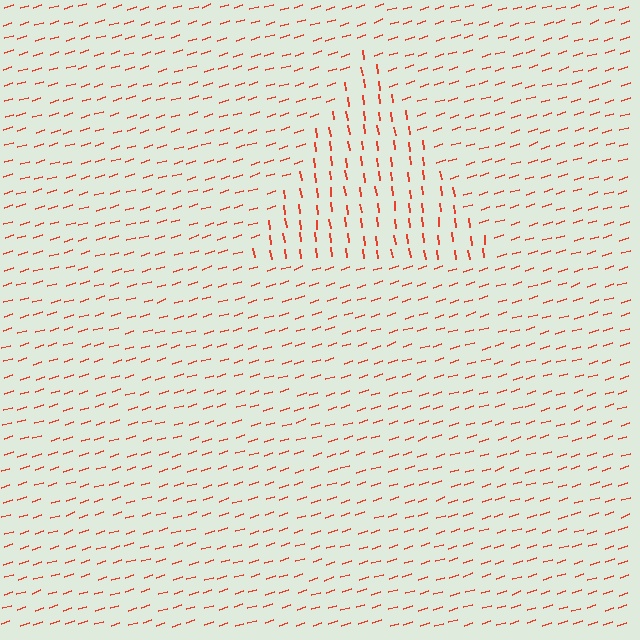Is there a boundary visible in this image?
Yes, there is a texture boundary formed by a change in line orientation.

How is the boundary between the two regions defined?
The boundary is defined purely by a change in line orientation (approximately 80 degrees difference). All lines are the same color and thickness.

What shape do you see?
I see a triangle.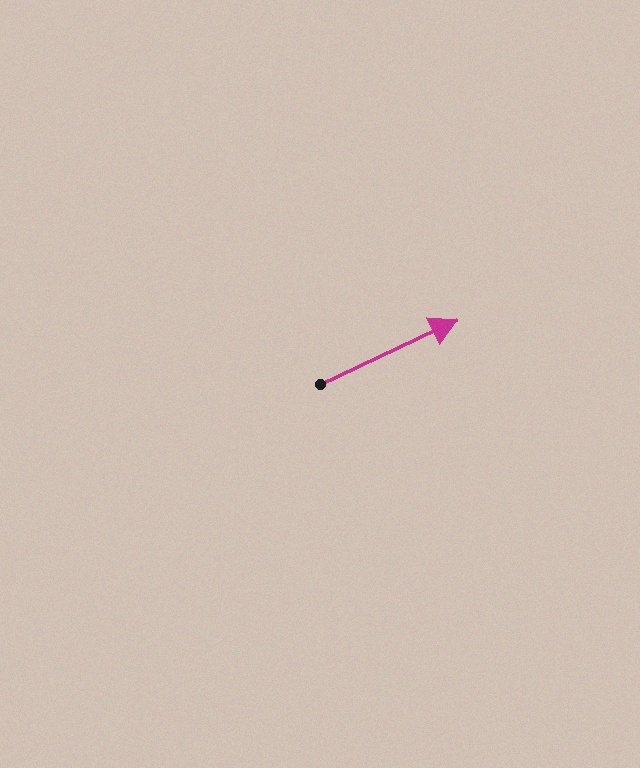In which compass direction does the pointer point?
Northeast.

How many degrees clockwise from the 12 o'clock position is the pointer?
Approximately 65 degrees.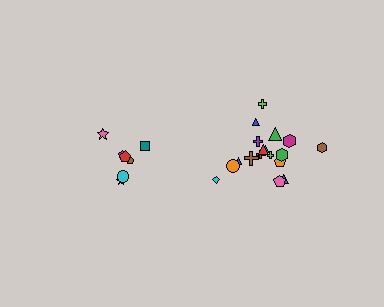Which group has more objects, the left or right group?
The right group.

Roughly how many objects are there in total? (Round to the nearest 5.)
Roughly 25 objects in total.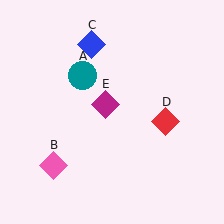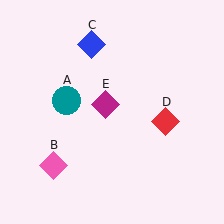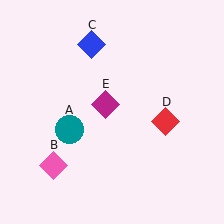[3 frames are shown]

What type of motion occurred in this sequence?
The teal circle (object A) rotated counterclockwise around the center of the scene.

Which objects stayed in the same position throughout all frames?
Pink diamond (object B) and blue diamond (object C) and red diamond (object D) and magenta diamond (object E) remained stationary.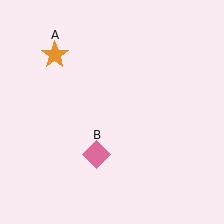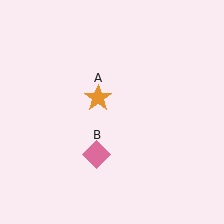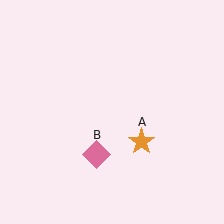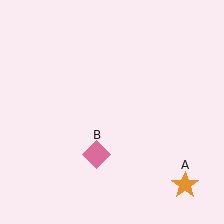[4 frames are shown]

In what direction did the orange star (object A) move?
The orange star (object A) moved down and to the right.